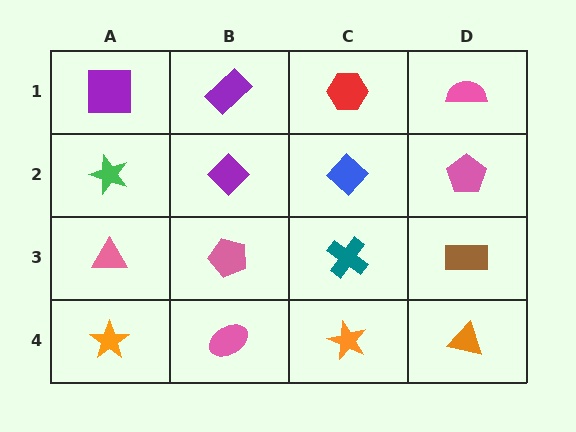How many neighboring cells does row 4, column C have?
3.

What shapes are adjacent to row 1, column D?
A pink pentagon (row 2, column D), a red hexagon (row 1, column C).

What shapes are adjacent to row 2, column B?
A purple rectangle (row 1, column B), a pink pentagon (row 3, column B), a green star (row 2, column A), a blue diamond (row 2, column C).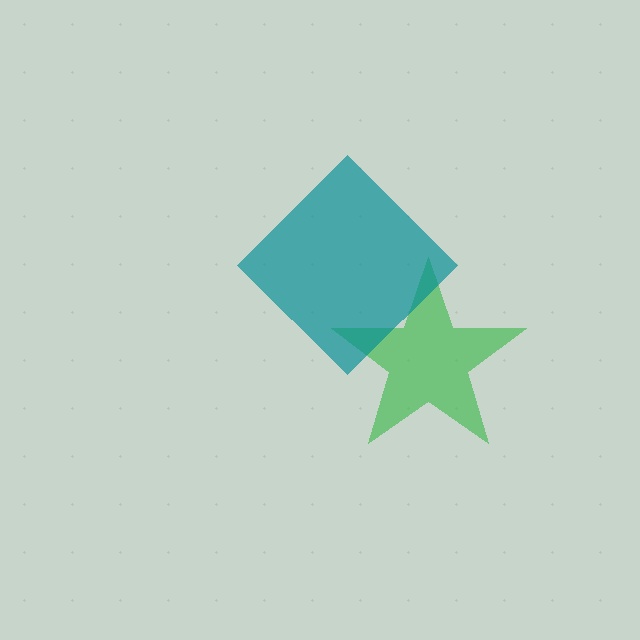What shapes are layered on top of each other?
The layered shapes are: a green star, a teal diamond.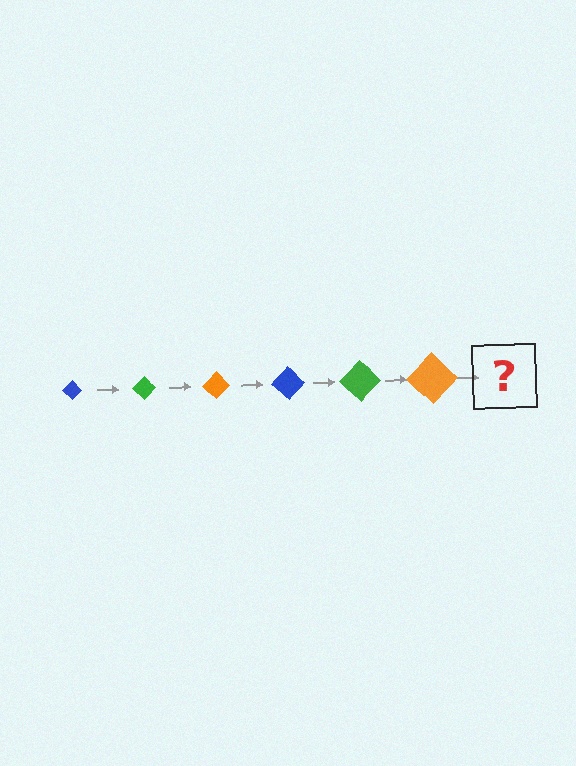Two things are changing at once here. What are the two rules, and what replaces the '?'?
The two rules are that the diamond grows larger each step and the color cycles through blue, green, and orange. The '?' should be a blue diamond, larger than the previous one.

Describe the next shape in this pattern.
It should be a blue diamond, larger than the previous one.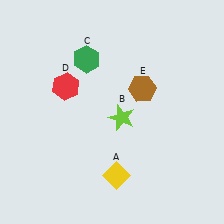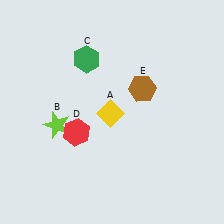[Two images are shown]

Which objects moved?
The objects that moved are: the yellow diamond (A), the lime star (B), the red hexagon (D).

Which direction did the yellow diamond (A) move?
The yellow diamond (A) moved up.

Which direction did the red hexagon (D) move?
The red hexagon (D) moved down.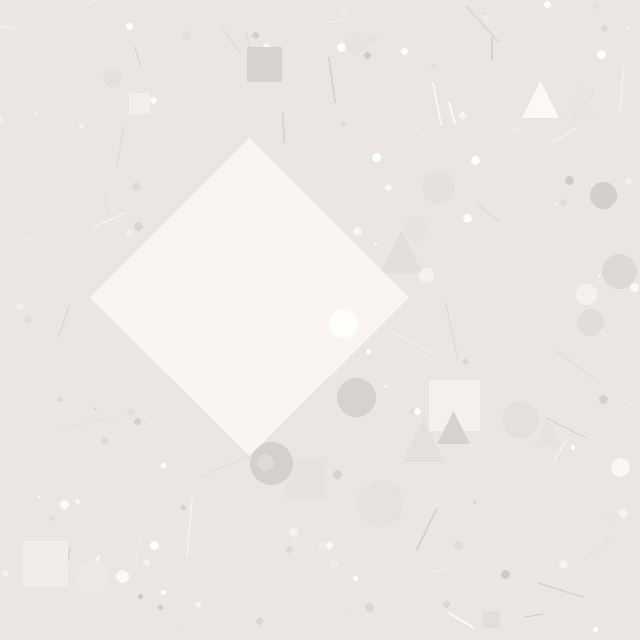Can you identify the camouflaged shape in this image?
The camouflaged shape is a diamond.